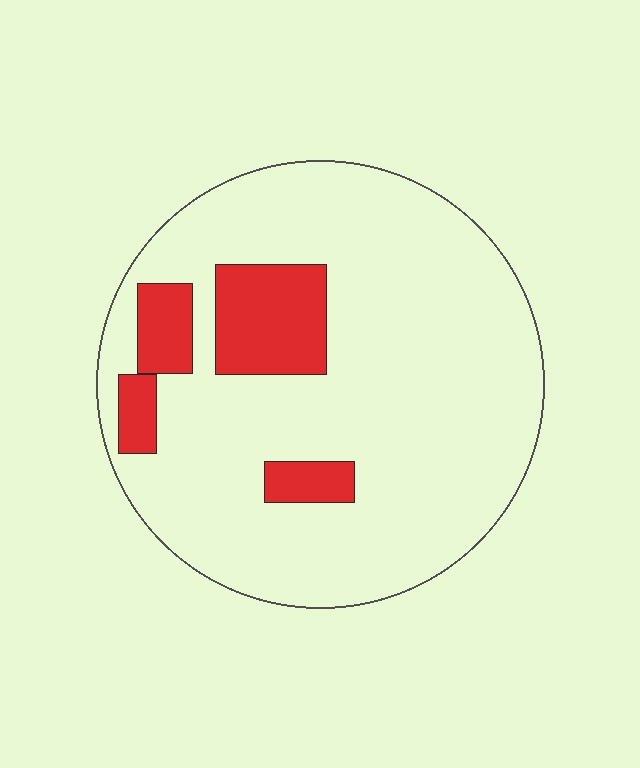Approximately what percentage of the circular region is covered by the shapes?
Approximately 15%.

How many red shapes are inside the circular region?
4.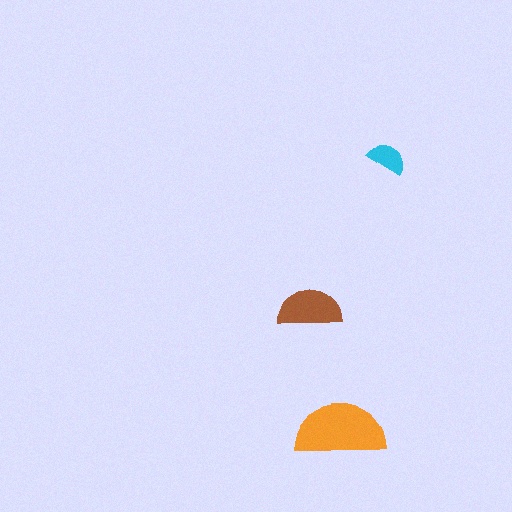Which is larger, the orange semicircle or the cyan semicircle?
The orange one.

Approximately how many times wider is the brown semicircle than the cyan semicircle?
About 1.5 times wider.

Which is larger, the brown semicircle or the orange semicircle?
The orange one.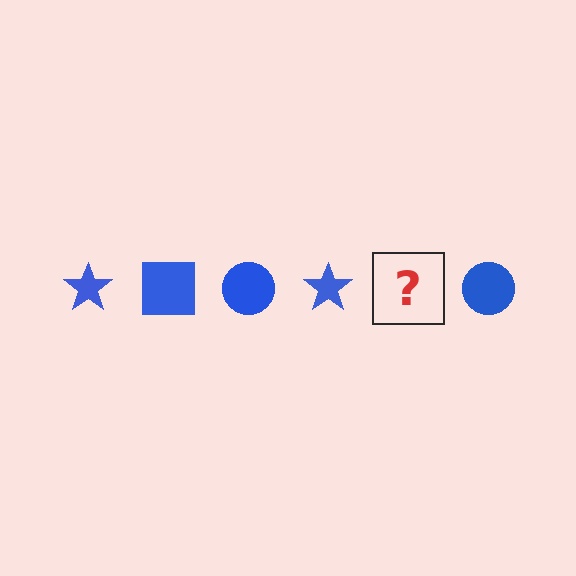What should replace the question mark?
The question mark should be replaced with a blue square.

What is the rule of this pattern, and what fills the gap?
The rule is that the pattern cycles through star, square, circle shapes in blue. The gap should be filled with a blue square.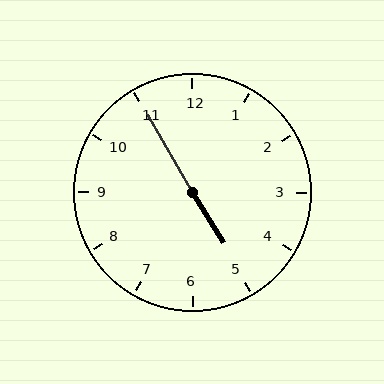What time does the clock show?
4:55.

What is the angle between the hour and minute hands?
Approximately 178 degrees.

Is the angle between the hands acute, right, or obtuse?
It is obtuse.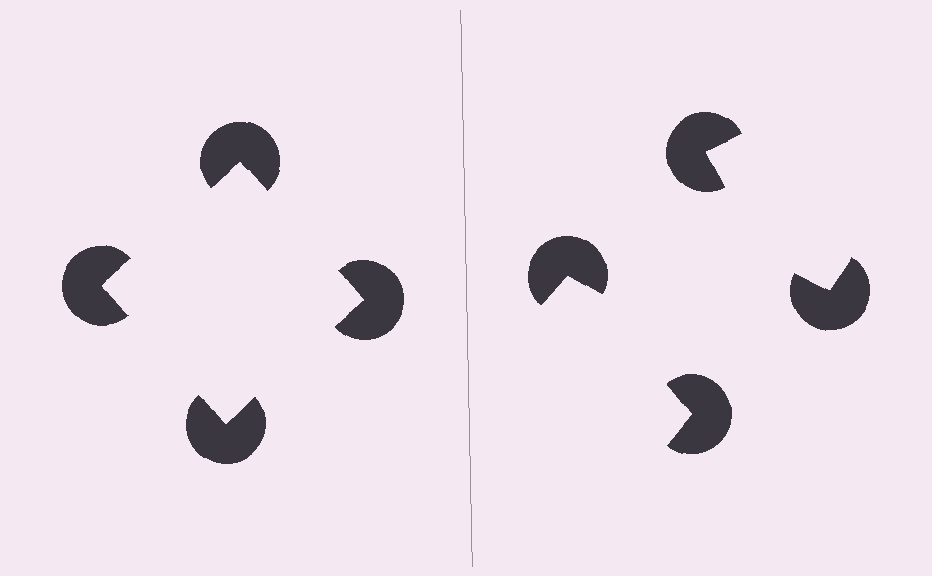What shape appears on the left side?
An illusory square.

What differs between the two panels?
The pac-man discs are positioned identically on both sides; only the wedge orientations differ. On the left they align to a square; on the right they are misaligned.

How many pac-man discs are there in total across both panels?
8 — 4 on each side.